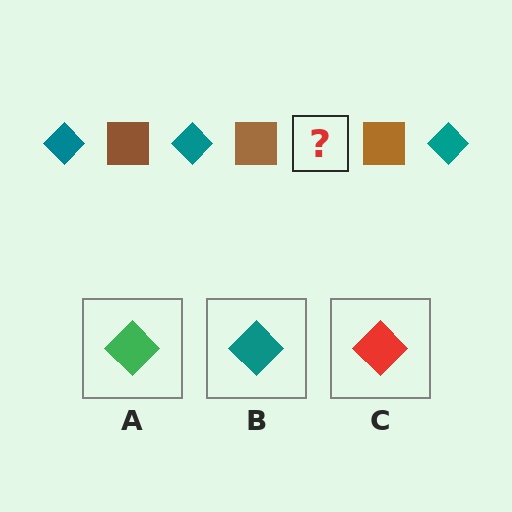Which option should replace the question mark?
Option B.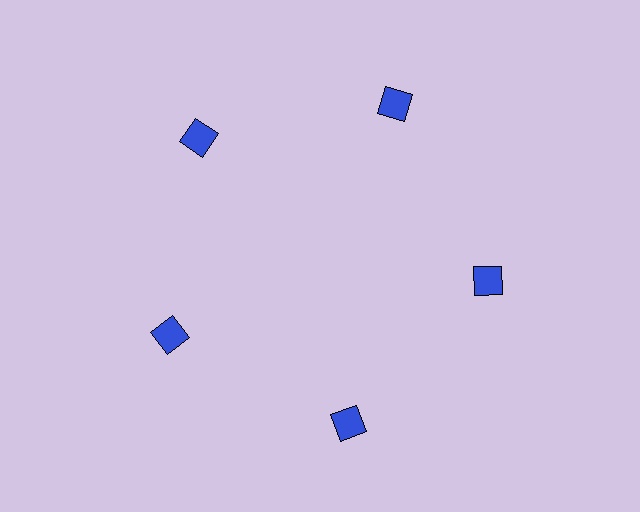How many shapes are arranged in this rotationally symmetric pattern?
There are 5 shapes, arranged in 5 groups of 1.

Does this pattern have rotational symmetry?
Yes, this pattern has 5-fold rotational symmetry. It looks the same after rotating 72 degrees around the center.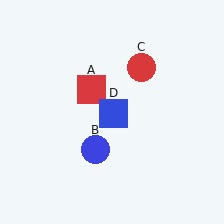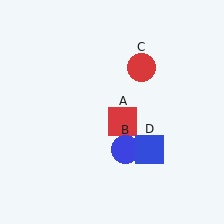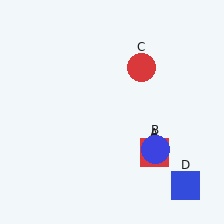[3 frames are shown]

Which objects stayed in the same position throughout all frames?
Red circle (object C) remained stationary.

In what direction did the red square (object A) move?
The red square (object A) moved down and to the right.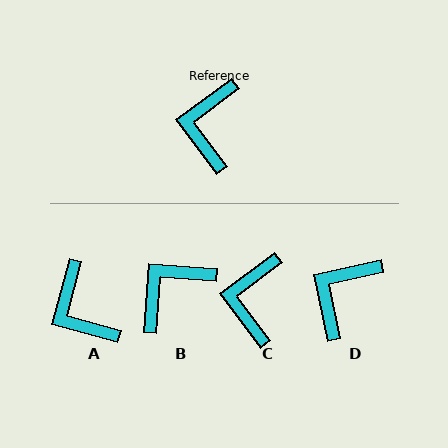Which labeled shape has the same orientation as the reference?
C.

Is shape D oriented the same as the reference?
No, it is off by about 24 degrees.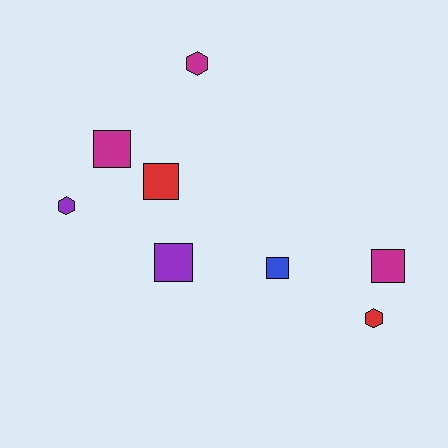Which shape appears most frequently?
Square, with 5 objects.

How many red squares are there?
There is 1 red square.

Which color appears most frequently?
Magenta, with 3 objects.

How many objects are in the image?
There are 8 objects.